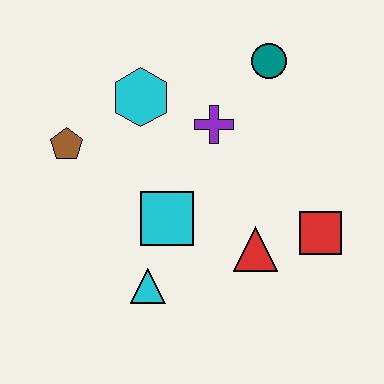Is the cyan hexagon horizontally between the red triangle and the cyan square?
No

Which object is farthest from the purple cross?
The cyan triangle is farthest from the purple cross.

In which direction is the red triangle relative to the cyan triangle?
The red triangle is to the right of the cyan triangle.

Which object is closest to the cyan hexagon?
The purple cross is closest to the cyan hexagon.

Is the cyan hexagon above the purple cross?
Yes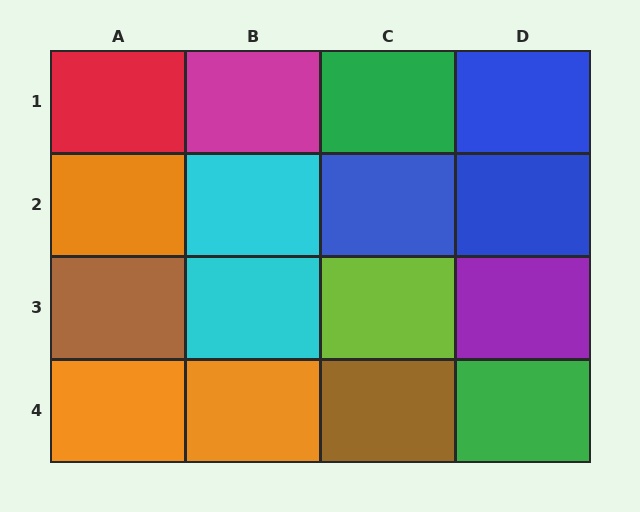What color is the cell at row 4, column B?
Orange.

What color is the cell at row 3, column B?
Cyan.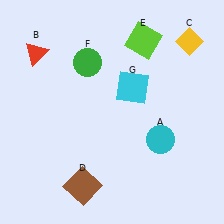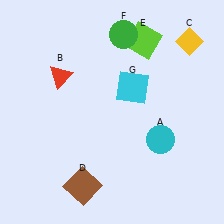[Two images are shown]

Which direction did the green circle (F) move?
The green circle (F) moved right.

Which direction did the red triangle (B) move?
The red triangle (B) moved right.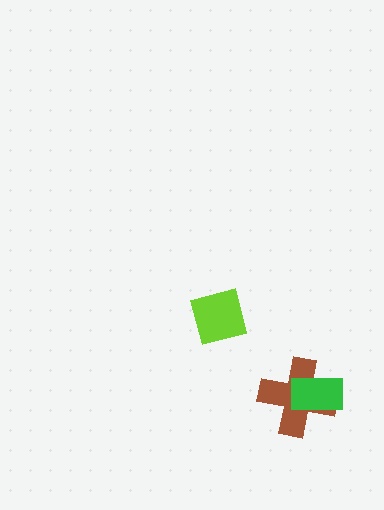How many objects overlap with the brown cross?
1 object overlaps with the brown cross.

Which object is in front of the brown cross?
The green rectangle is in front of the brown cross.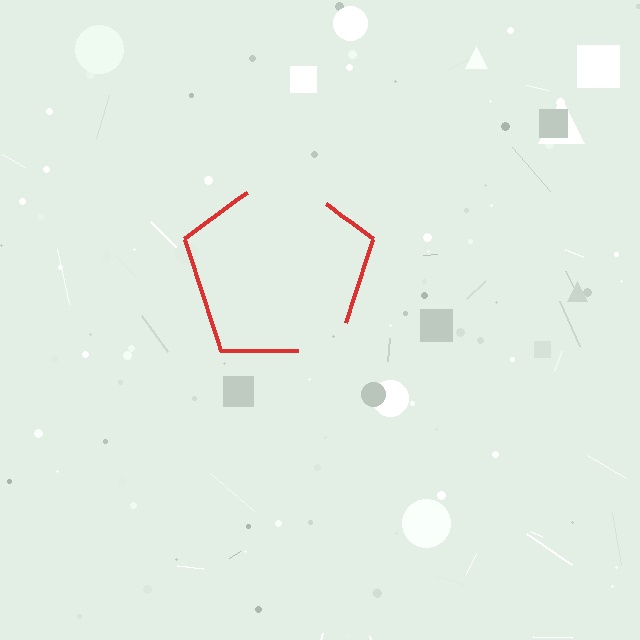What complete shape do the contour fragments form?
The contour fragments form a pentagon.